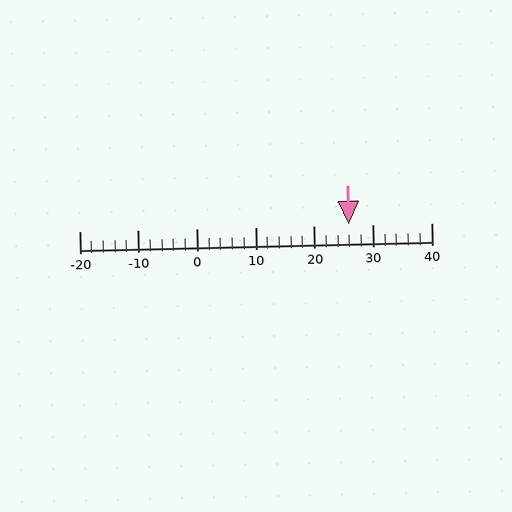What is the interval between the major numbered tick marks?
The major tick marks are spaced 10 units apart.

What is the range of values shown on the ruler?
The ruler shows values from -20 to 40.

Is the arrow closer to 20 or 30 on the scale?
The arrow is closer to 30.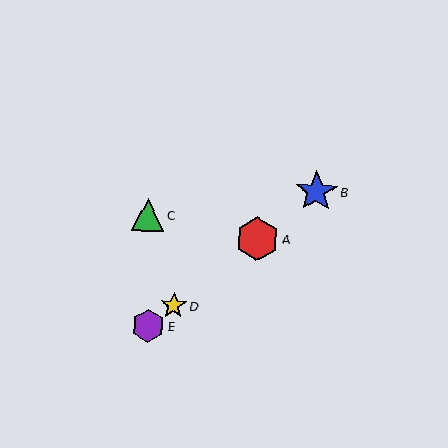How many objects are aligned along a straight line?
4 objects (A, B, D, E) are aligned along a straight line.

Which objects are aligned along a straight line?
Objects A, B, D, E are aligned along a straight line.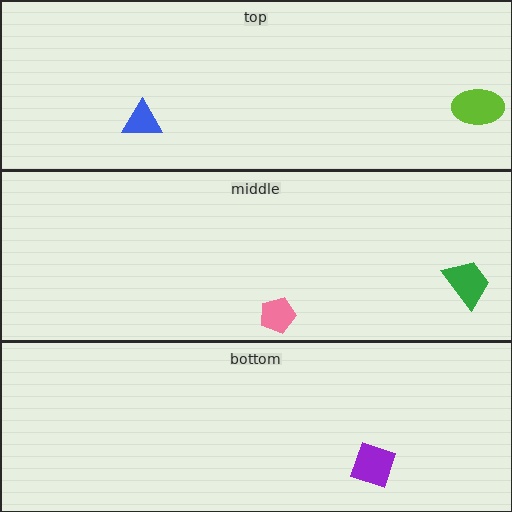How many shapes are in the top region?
2.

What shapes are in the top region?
The lime ellipse, the blue triangle.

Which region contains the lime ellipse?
The top region.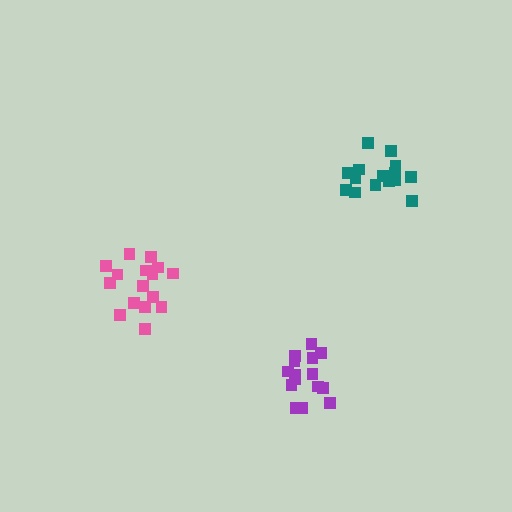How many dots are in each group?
Group 1: 15 dots, Group 2: 15 dots, Group 3: 16 dots (46 total).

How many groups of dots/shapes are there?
There are 3 groups.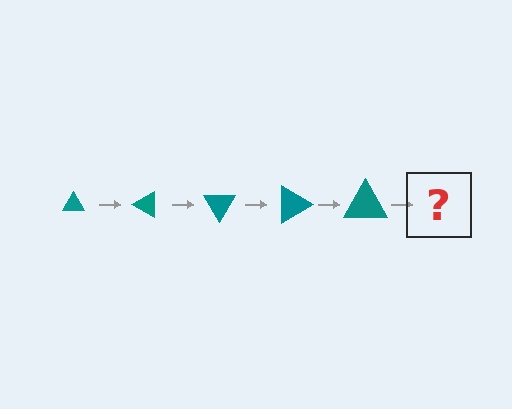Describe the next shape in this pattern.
It should be a triangle, larger than the previous one and rotated 150 degrees from the start.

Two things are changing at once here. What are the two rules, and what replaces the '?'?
The two rules are that the triangle grows larger each step and it rotates 30 degrees each step. The '?' should be a triangle, larger than the previous one and rotated 150 degrees from the start.